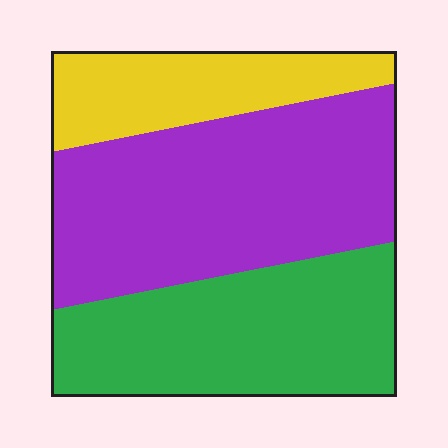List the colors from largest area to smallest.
From largest to smallest: purple, green, yellow.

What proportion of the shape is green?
Green covers around 35% of the shape.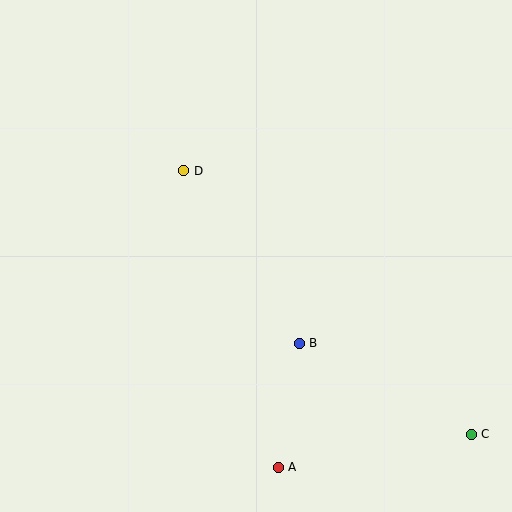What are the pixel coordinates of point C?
Point C is at (471, 434).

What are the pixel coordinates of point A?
Point A is at (278, 467).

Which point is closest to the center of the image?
Point B at (299, 343) is closest to the center.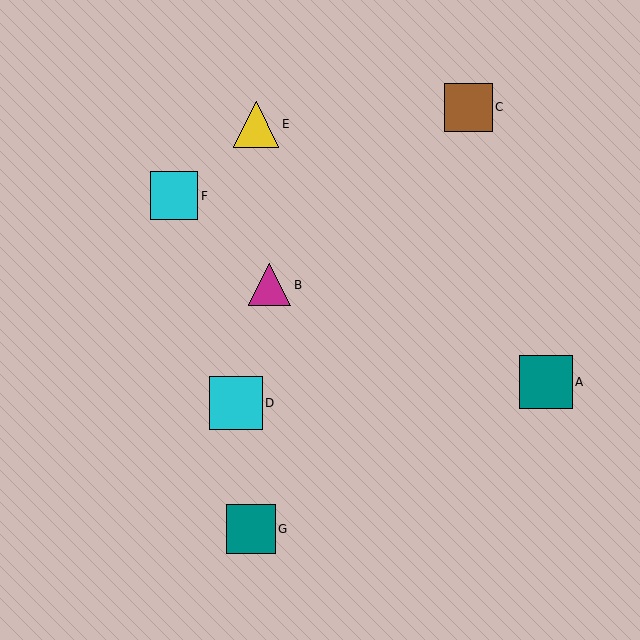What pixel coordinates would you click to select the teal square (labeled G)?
Click at (251, 529) to select the teal square G.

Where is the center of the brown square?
The center of the brown square is at (468, 107).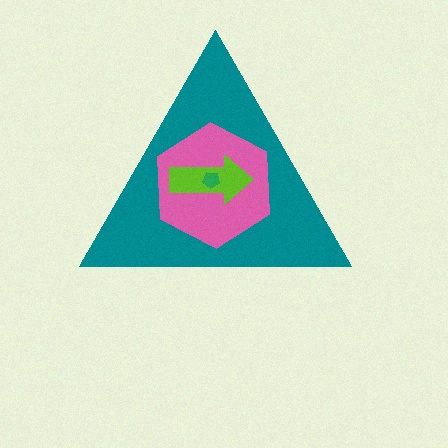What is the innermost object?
The green pentagon.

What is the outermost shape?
The teal triangle.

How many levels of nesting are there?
4.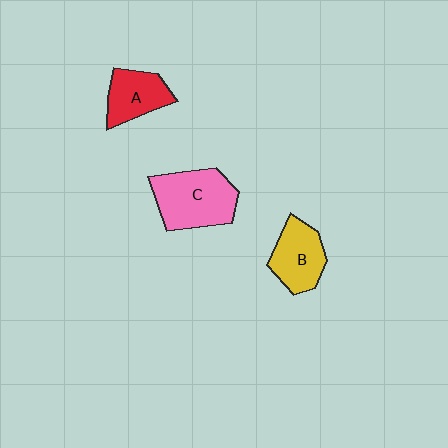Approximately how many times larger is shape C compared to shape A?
Approximately 1.6 times.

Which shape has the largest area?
Shape C (pink).